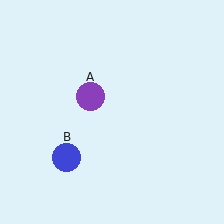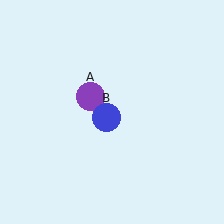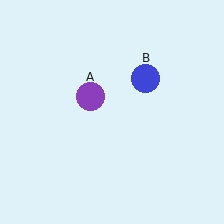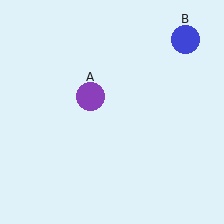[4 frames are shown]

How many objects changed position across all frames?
1 object changed position: blue circle (object B).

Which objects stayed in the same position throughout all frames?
Purple circle (object A) remained stationary.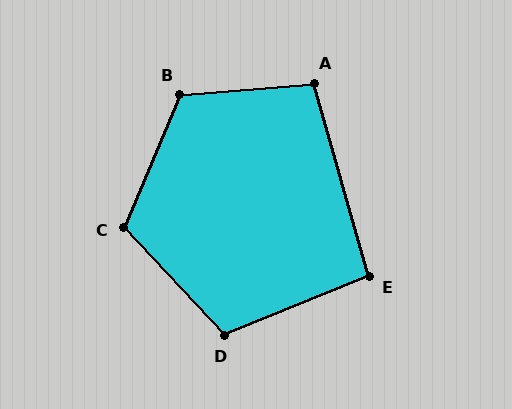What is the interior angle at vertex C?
Approximately 114 degrees (obtuse).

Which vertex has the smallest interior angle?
E, at approximately 96 degrees.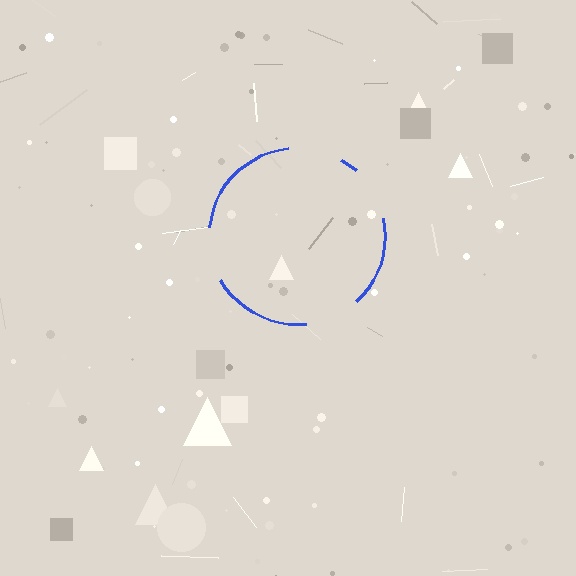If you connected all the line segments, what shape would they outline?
They would outline a circle.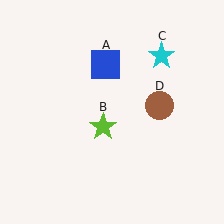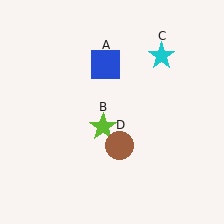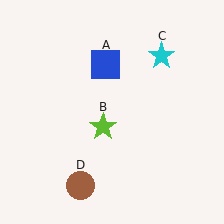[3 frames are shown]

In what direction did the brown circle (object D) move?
The brown circle (object D) moved down and to the left.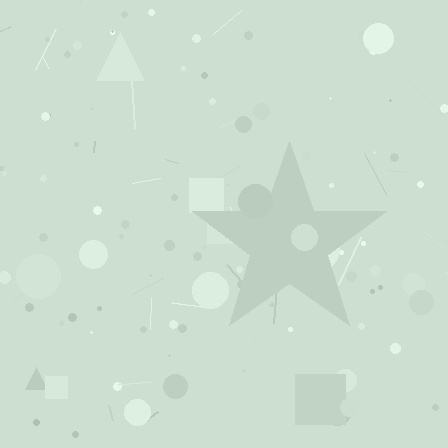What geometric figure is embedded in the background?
A star is embedded in the background.